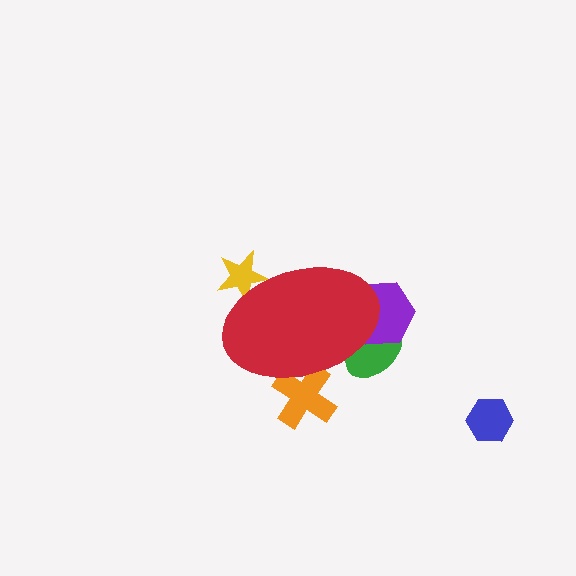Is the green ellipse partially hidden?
Yes, the green ellipse is partially hidden behind the red ellipse.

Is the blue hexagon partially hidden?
No, the blue hexagon is fully visible.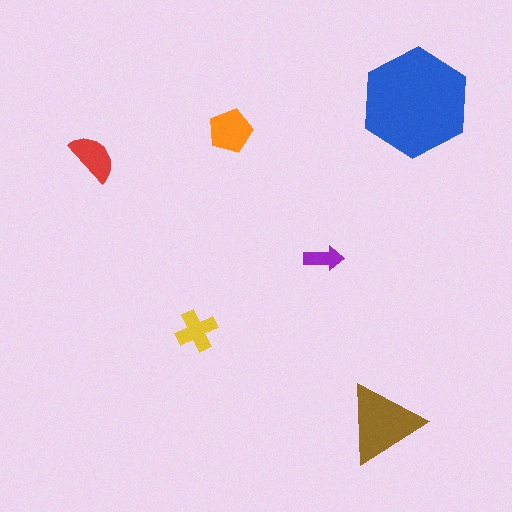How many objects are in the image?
There are 6 objects in the image.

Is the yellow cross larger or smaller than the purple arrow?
Larger.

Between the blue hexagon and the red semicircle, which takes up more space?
The blue hexagon.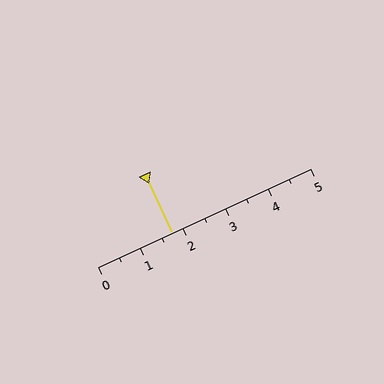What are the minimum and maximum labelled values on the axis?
The axis runs from 0 to 5.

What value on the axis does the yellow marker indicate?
The marker indicates approximately 1.8.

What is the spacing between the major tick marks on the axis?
The major ticks are spaced 1 apart.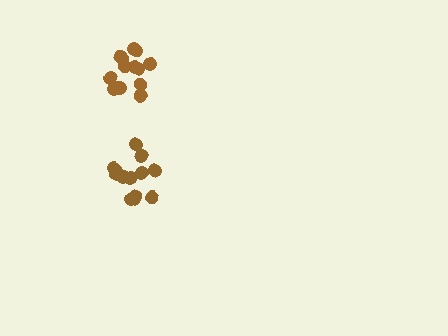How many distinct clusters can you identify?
There are 2 distinct clusters.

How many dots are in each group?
Group 1: 13 dots, Group 2: 13 dots (26 total).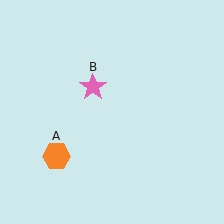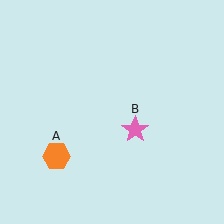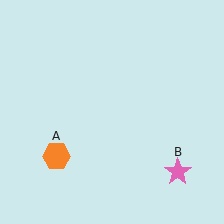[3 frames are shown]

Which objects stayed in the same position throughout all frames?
Orange hexagon (object A) remained stationary.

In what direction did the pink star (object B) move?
The pink star (object B) moved down and to the right.